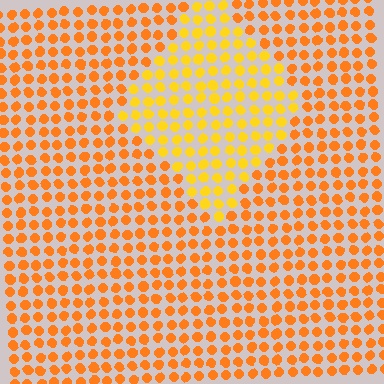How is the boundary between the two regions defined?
The boundary is defined purely by a slight shift in hue (about 23 degrees). Spacing, size, and orientation are identical on both sides.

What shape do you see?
I see a diamond.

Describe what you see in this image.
The image is filled with small orange elements in a uniform arrangement. A diamond-shaped region is visible where the elements are tinted to a slightly different hue, forming a subtle color boundary.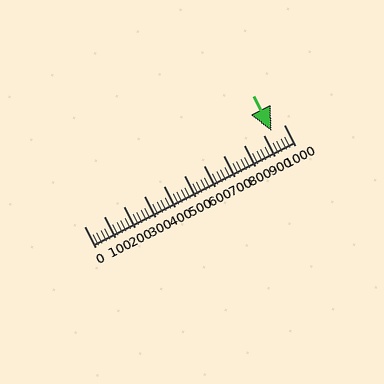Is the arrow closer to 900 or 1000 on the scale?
The arrow is closer to 900.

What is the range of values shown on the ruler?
The ruler shows values from 0 to 1000.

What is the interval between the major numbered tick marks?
The major tick marks are spaced 100 units apart.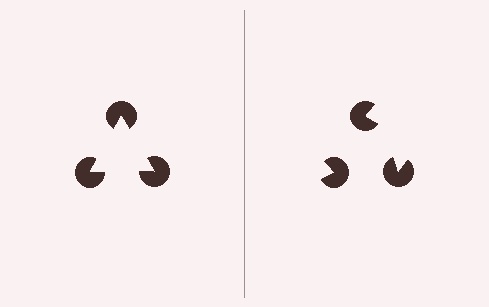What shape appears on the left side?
An illusory triangle.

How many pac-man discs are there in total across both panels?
6 — 3 on each side.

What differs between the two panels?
The pac-man discs are positioned identically on both sides; only the wedge orientations differ. On the left they align to a triangle; on the right they are misaligned.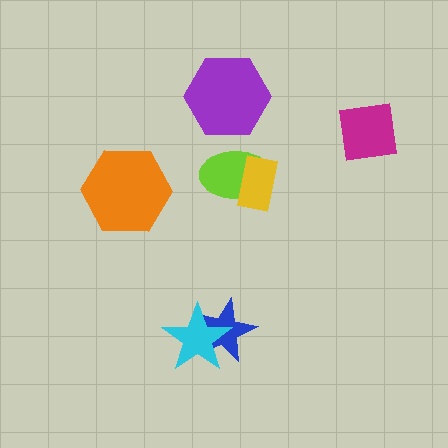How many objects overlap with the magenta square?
0 objects overlap with the magenta square.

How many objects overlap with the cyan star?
1 object overlaps with the cyan star.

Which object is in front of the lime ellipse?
The yellow rectangle is in front of the lime ellipse.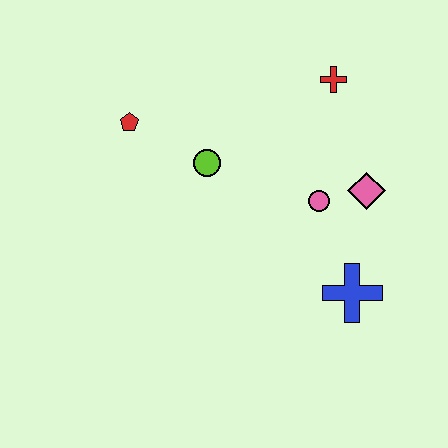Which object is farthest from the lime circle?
The blue cross is farthest from the lime circle.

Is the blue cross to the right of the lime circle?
Yes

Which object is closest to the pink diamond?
The pink circle is closest to the pink diamond.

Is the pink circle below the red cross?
Yes